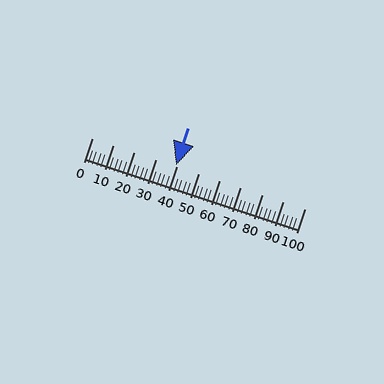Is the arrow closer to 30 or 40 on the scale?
The arrow is closer to 40.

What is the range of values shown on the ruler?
The ruler shows values from 0 to 100.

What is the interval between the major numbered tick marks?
The major tick marks are spaced 10 units apart.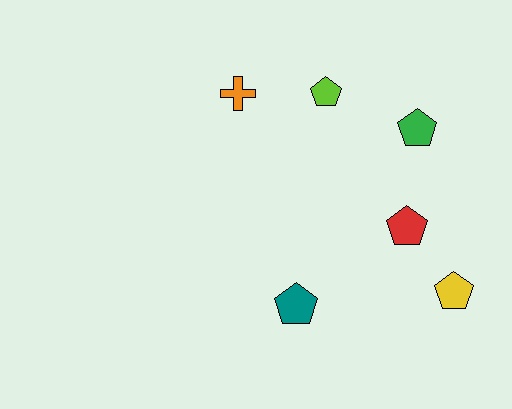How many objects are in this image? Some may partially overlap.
There are 6 objects.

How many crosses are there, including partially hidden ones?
There is 1 cross.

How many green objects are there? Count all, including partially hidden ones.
There is 1 green object.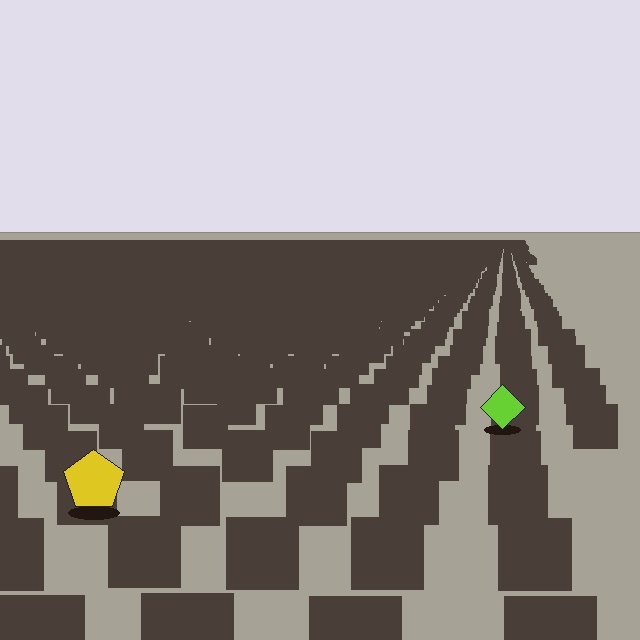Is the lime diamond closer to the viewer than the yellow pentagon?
No. The yellow pentagon is closer — you can tell from the texture gradient: the ground texture is coarser near it.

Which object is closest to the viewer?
The yellow pentagon is closest. The texture marks near it are larger and more spread out.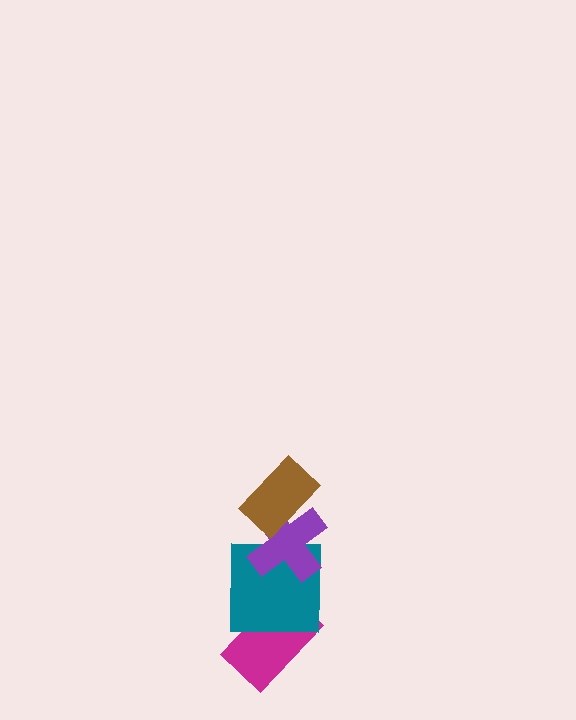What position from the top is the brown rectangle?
The brown rectangle is 1st from the top.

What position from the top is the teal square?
The teal square is 3rd from the top.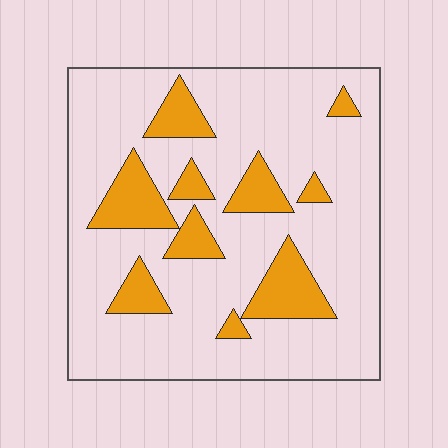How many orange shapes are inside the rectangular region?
10.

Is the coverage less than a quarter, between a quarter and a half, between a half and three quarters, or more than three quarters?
Less than a quarter.